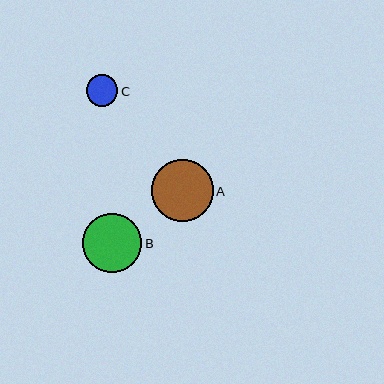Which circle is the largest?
Circle A is the largest with a size of approximately 62 pixels.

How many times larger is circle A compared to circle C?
Circle A is approximately 2.0 times the size of circle C.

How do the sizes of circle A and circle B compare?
Circle A and circle B are approximately the same size.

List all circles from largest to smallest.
From largest to smallest: A, B, C.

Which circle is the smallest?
Circle C is the smallest with a size of approximately 31 pixels.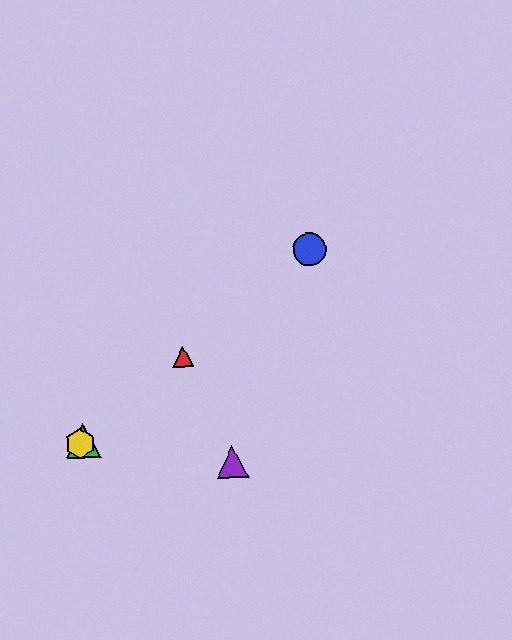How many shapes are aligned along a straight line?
4 shapes (the red triangle, the blue circle, the green triangle, the yellow hexagon) are aligned along a straight line.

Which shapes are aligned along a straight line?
The red triangle, the blue circle, the green triangle, the yellow hexagon are aligned along a straight line.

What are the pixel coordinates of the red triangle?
The red triangle is at (183, 357).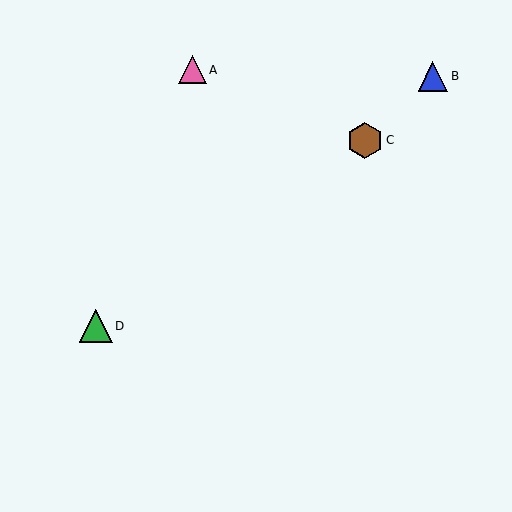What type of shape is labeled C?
Shape C is a brown hexagon.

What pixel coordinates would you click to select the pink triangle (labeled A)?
Click at (192, 70) to select the pink triangle A.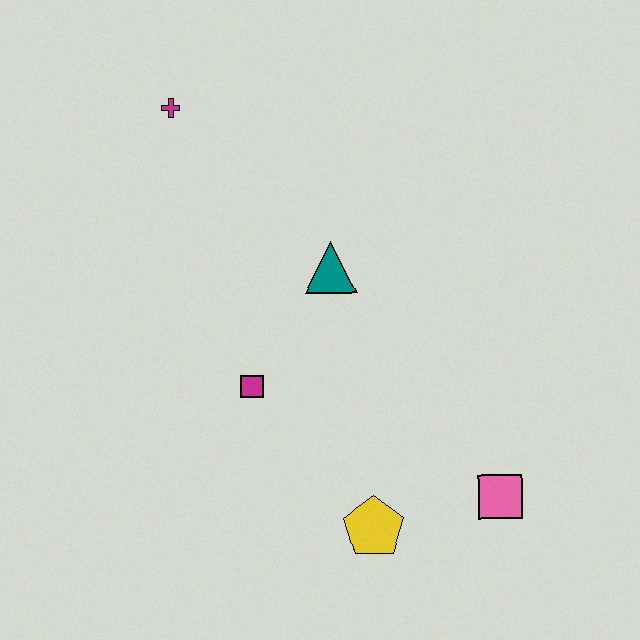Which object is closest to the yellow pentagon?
The pink square is closest to the yellow pentagon.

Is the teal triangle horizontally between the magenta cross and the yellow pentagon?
Yes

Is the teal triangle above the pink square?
Yes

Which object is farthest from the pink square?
The magenta cross is farthest from the pink square.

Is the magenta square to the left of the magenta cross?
No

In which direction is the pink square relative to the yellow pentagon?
The pink square is to the right of the yellow pentagon.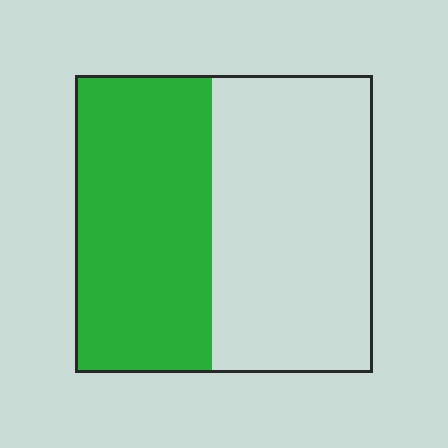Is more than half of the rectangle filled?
No.